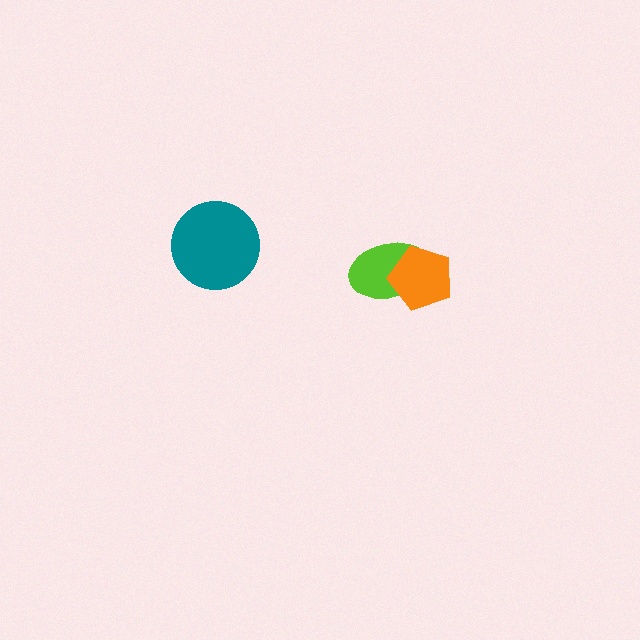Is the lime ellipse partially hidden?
Yes, it is partially covered by another shape.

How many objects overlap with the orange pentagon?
1 object overlaps with the orange pentagon.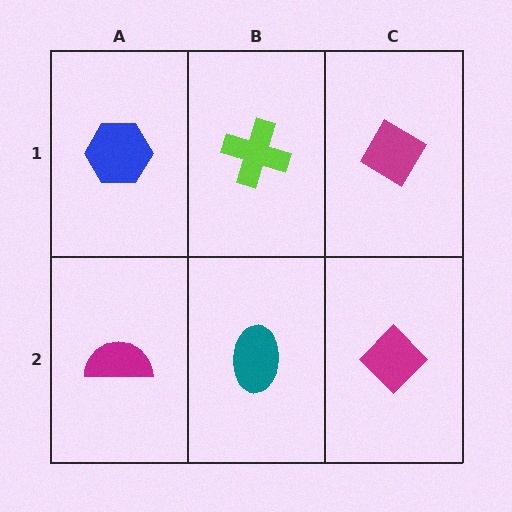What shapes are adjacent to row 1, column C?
A magenta diamond (row 2, column C), a lime cross (row 1, column B).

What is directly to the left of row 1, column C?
A lime cross.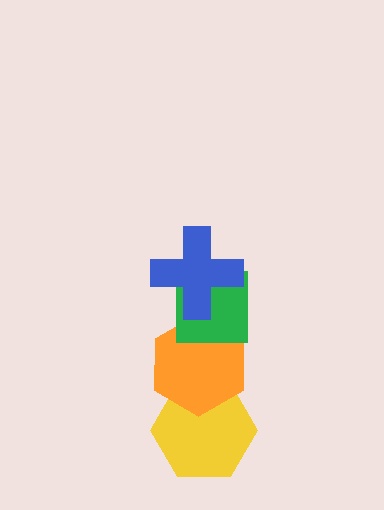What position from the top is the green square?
The green square is 2nd from the top.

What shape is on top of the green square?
The blue cross is on top of the green square.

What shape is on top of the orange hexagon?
The green square is on top of the orange hexagon.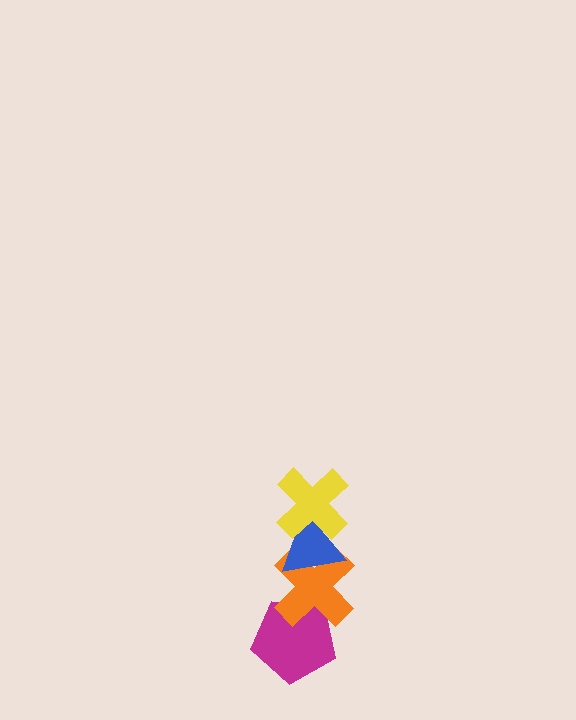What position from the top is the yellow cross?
The yellow cross is 1st from the top.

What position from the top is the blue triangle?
The blue triangle is 2nd from the top.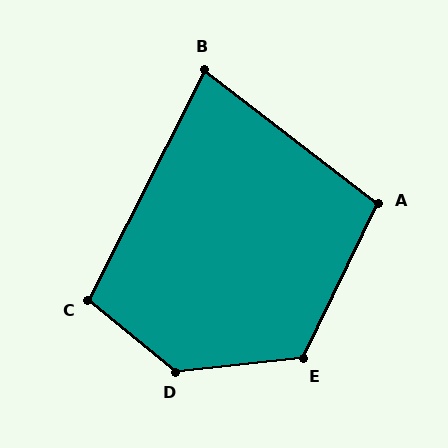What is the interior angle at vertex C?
Approximately 103 degrees (obtuse).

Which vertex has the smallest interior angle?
B, at approximately 79 degrees.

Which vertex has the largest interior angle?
D, at approximately 134 degrees.